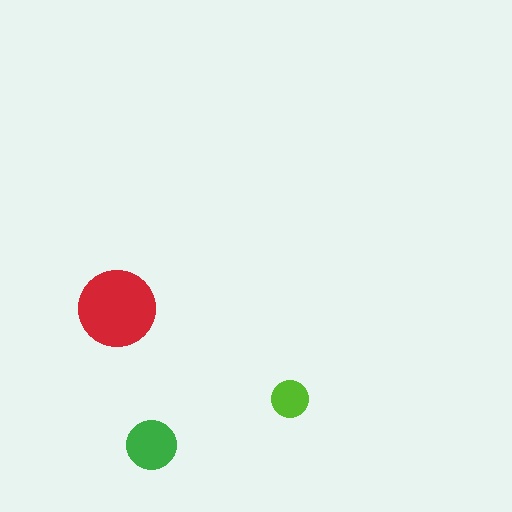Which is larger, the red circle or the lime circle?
The red one.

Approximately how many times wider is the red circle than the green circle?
About 1.5 times wider.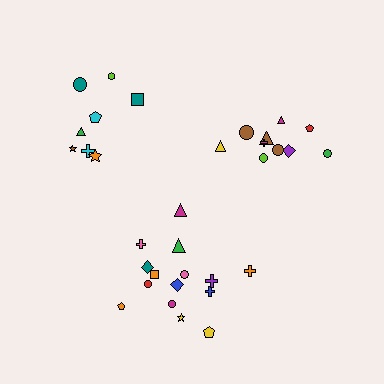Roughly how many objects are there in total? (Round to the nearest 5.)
Roughly 35 objects in total.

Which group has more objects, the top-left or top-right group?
The top-right group.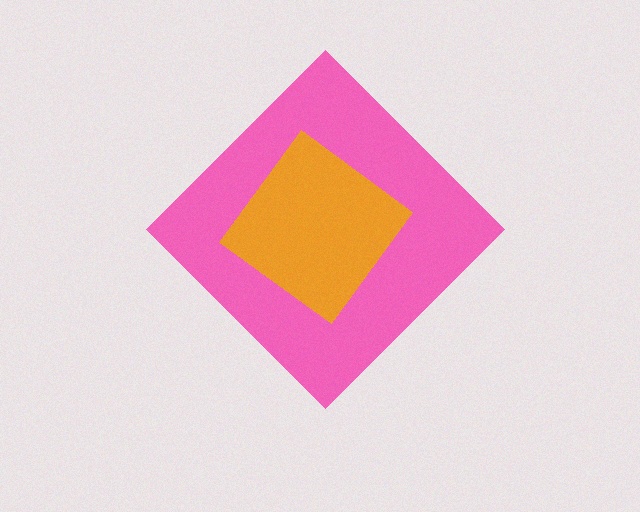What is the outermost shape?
The pink diamond.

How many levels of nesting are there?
2.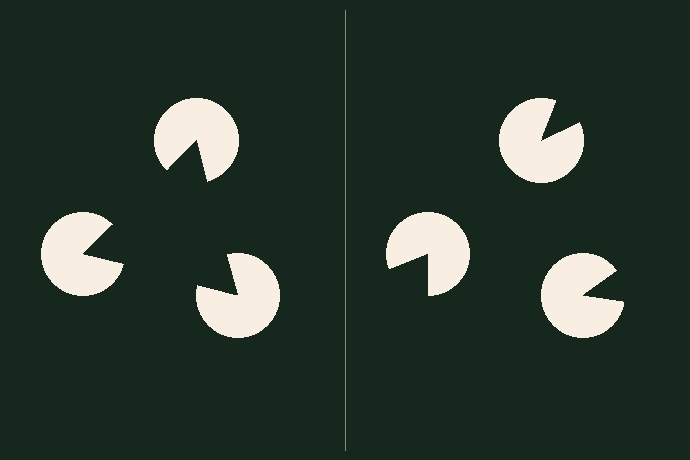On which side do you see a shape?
An illusory triangle appears on the left side. On the right side the wedge cuts are rotated, so no coherent shape forms.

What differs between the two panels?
The pac-man discs are positioned identically on both sides; only the wedge orientations differ. On the left they align to a triangle; on the right they are misaligned.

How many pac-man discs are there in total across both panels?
6 — 3 on each side.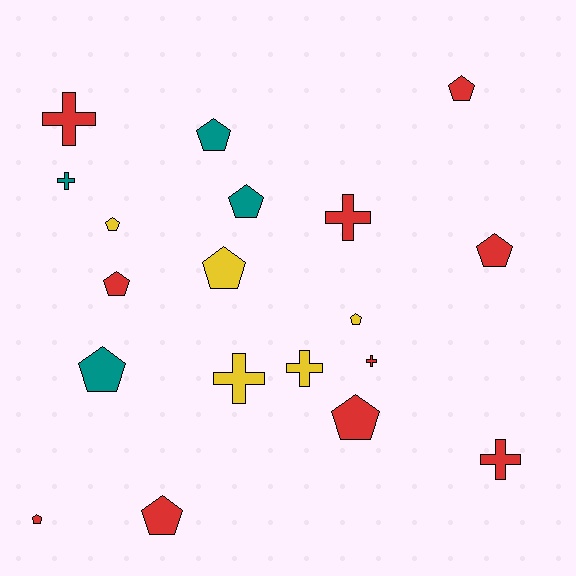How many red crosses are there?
There are 4 red crosses.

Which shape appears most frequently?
Pentagon, with 12 objects.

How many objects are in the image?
There are 19 objects.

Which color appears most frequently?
Red, with 10 objects.